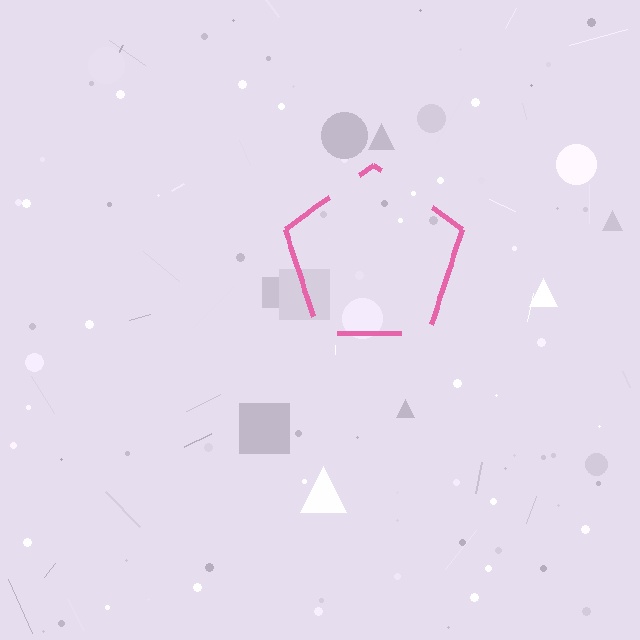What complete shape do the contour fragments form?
The contour fragments form a pentagon.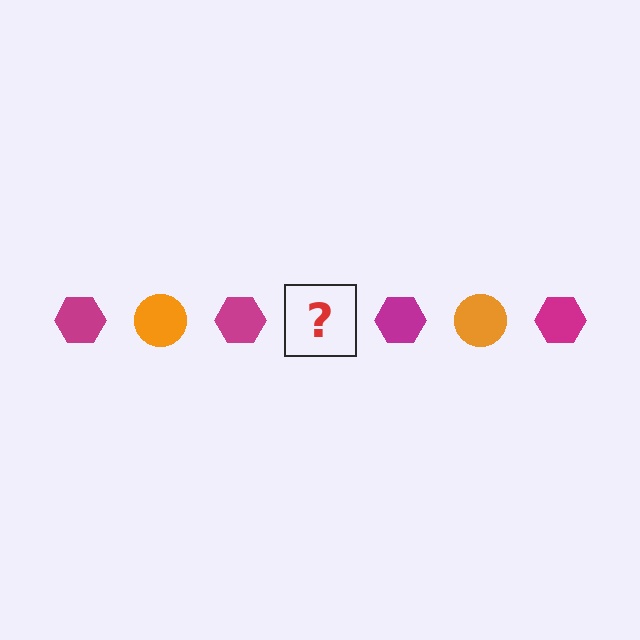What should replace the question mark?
The question mark should be replaced with an orange circle.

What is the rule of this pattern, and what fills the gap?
The rule is that the pattern alternates between magenta hexagon and orange circle. The gap should be filled with an orange circle.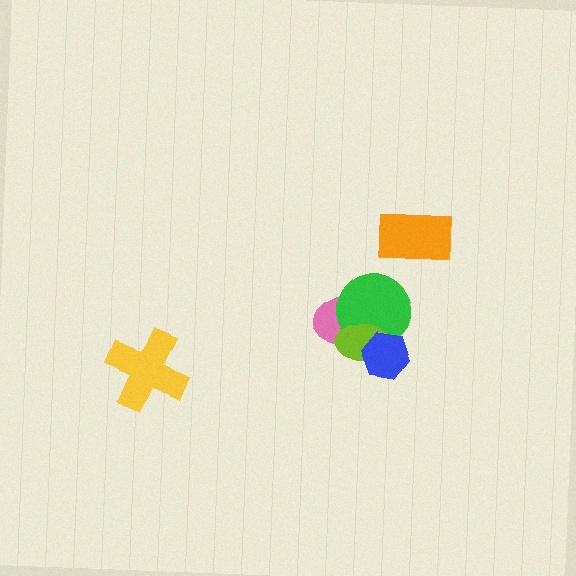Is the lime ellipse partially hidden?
Yes, it is partially covered by another shape.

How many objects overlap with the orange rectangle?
0 objects overlap with the orange rectangle.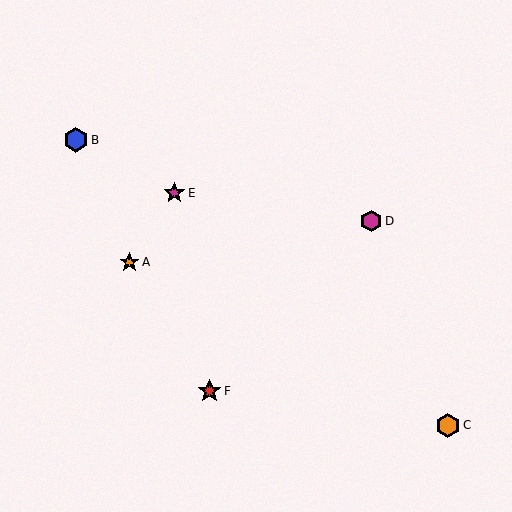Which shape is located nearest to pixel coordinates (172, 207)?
The magenta star (labeled E) at (174, 193) is nearest to that location.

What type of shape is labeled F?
Shape F is a red star.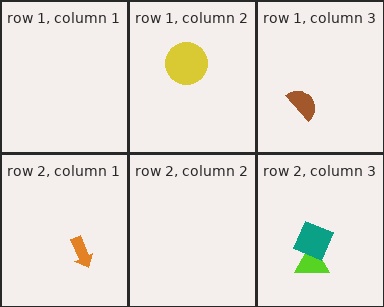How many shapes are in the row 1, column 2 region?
1.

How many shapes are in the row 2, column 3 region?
2.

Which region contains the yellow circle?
The row 1, column 2 region.